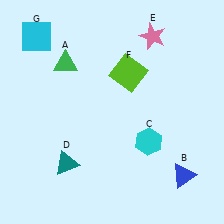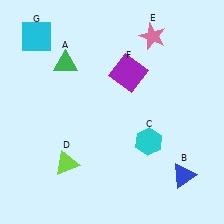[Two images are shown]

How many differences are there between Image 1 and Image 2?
There are 2 differences between the two images.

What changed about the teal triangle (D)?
In Image 1, D is teal. In Image 2, it changed to lime.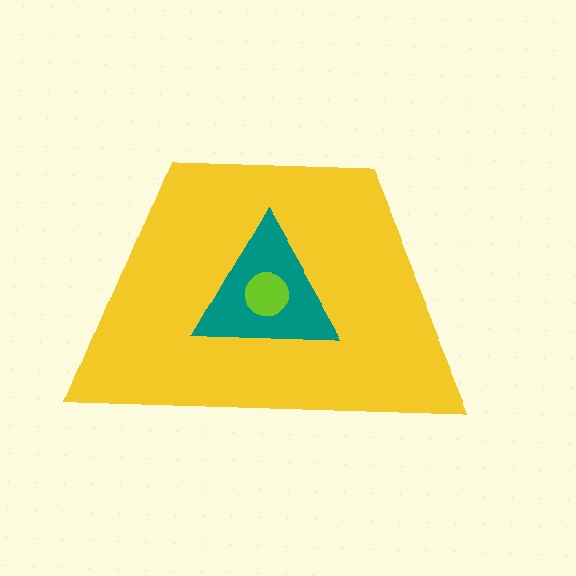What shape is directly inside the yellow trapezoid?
The teal triangle.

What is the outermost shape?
The yellow trapezoid.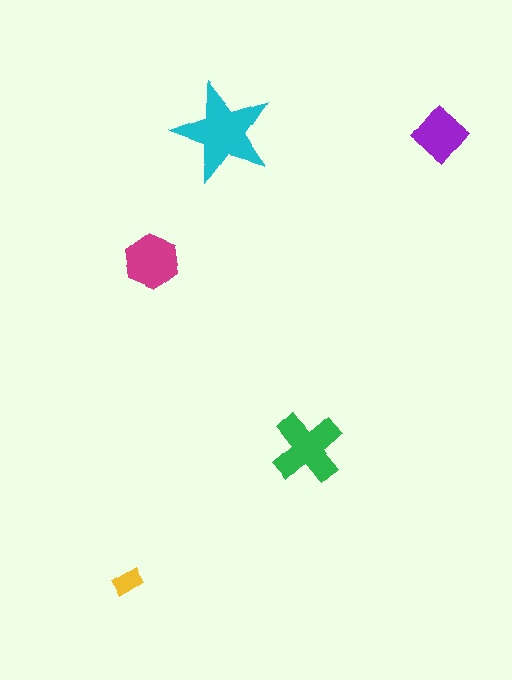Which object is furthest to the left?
The yellow rectangle is leftmost.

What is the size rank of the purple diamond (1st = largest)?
4th.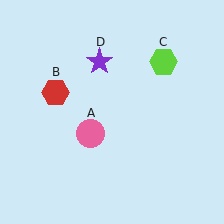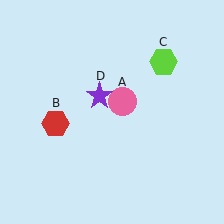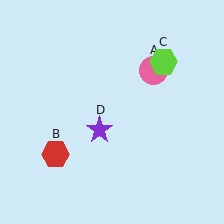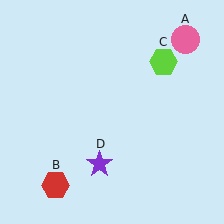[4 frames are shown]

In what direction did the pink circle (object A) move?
The pink circle (object A) moved up and to the right.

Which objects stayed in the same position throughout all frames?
Lime hexagon (object C) remained stationary.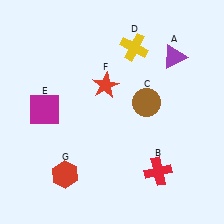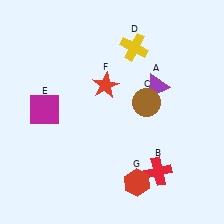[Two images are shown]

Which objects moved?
The objects that moved are: the purple triangle (A), the red hexagon (G).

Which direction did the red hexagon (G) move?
The red hexagon (G) moved right.